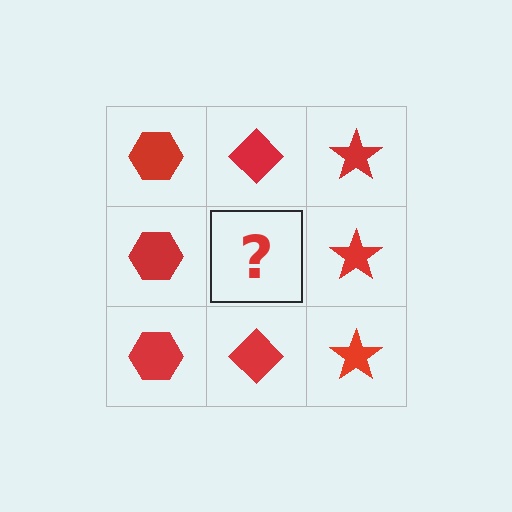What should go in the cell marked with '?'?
The missing cell should contain a red diamond.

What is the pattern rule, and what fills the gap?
The rule is that each column has a consistent shape. The gap should be filled with a red diamond.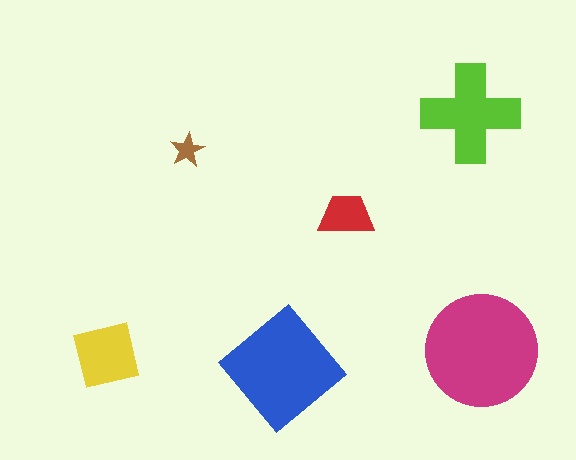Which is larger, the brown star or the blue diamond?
The blue diamond.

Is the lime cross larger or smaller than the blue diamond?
Smaller.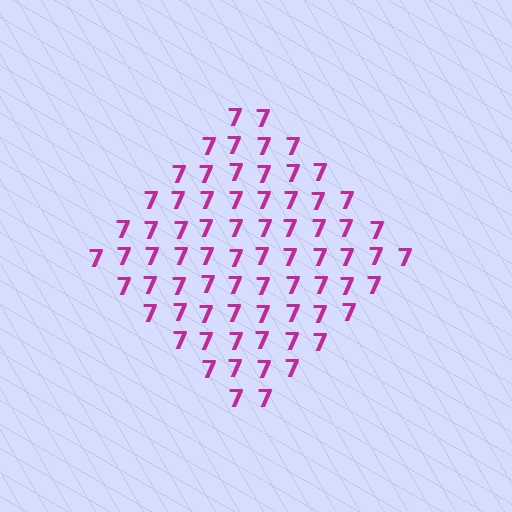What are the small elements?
The small elements are digit 7's.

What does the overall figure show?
The overall figure shows a diamond.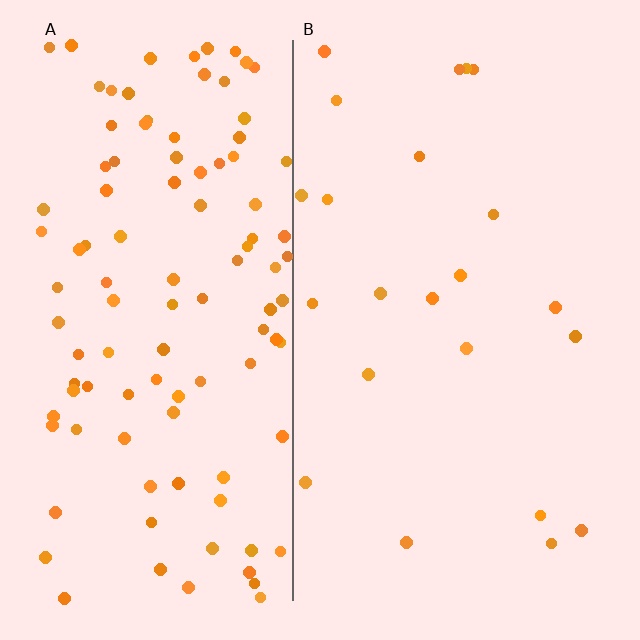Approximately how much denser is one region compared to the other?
Approximately 4.8× — region A over region B.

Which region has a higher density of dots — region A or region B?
A (the left).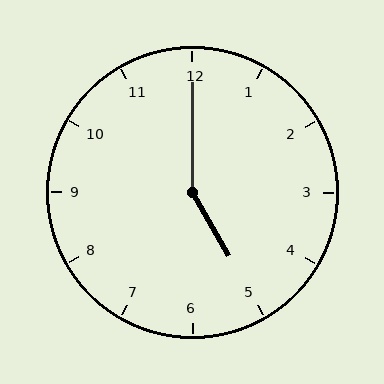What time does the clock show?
5:00.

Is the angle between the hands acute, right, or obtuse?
It is obtuse.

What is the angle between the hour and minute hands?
Approximately 150 degrees.